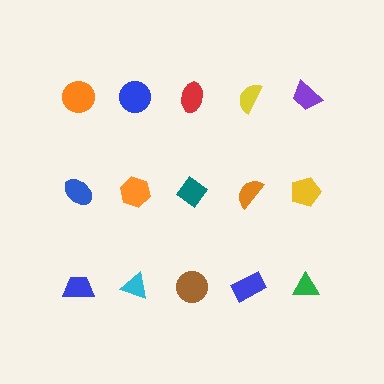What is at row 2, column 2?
An orange hexagon.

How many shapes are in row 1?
5 shapes.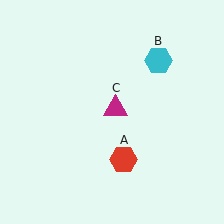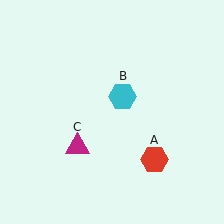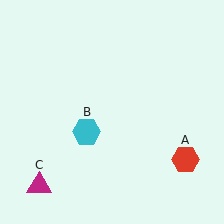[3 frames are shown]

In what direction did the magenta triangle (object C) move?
The magenta triangle (object C) moved down and to the left.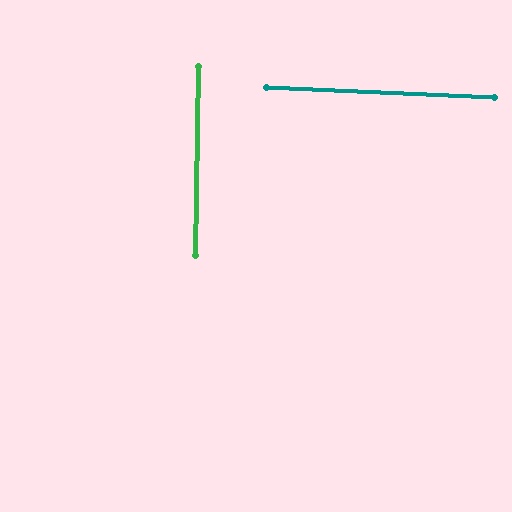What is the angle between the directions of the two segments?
Approximately 88 degrees.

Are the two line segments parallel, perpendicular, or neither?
Perpendicular — they meet at approximately 88°.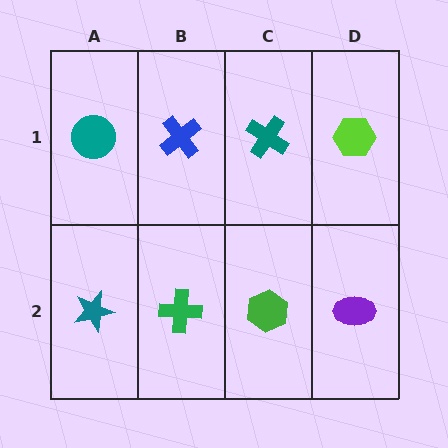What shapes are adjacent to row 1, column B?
A green cross (row 2, column B), a teal circle (row 1, column A), a teal cross (row 1, column C).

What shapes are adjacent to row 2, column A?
A teal circle (row 1, column A), a green cross (row 2, column B).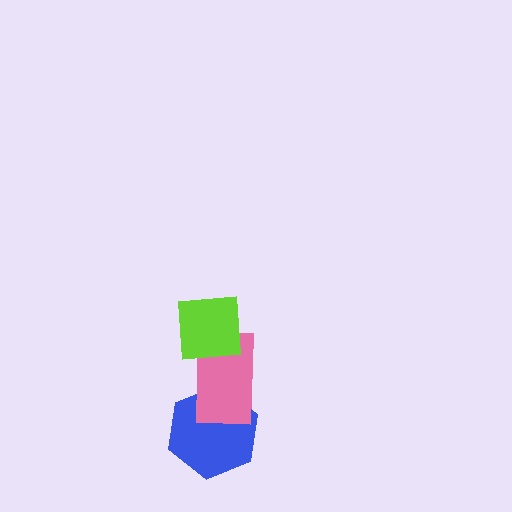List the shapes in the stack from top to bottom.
From top to bottom: the lime square, the pink rectangle, the blue hexagon.